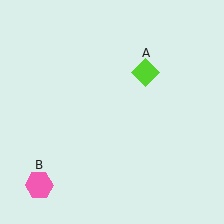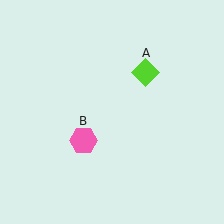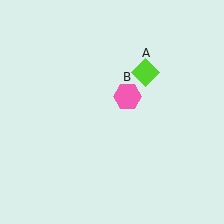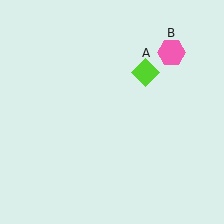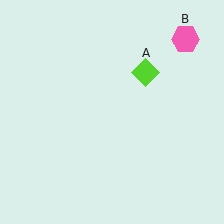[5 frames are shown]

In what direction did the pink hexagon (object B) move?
The pink hexagon (object B) moved up and to the right.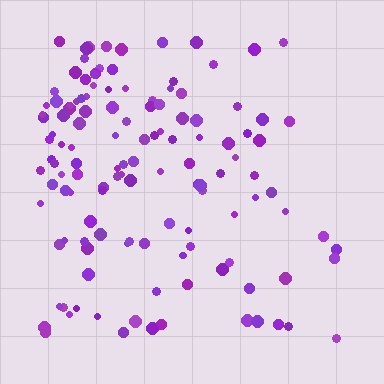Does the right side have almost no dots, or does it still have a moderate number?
Still a moderate number, just noticeably fewer than the left.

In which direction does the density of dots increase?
From right to left, with the left side densest.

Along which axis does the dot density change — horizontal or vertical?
Horizontal.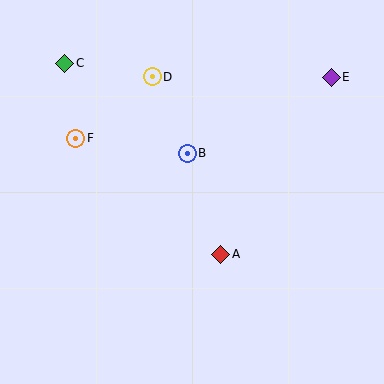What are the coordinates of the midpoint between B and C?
The midpoint between B and C is at (126, 108).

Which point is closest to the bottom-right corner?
Point A is closest to the bottom-right corner.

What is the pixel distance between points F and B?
The distance between F and B is 112 pixels.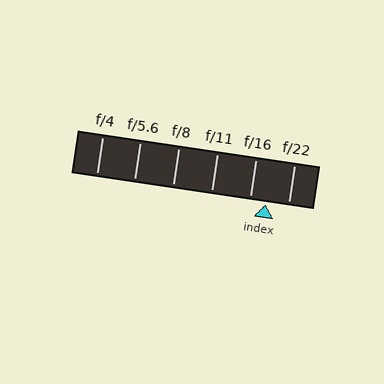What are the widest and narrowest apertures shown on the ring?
The widest aperture shown is f/4 and the narrowest is f/22.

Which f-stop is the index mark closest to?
The index mark is closest to f/16.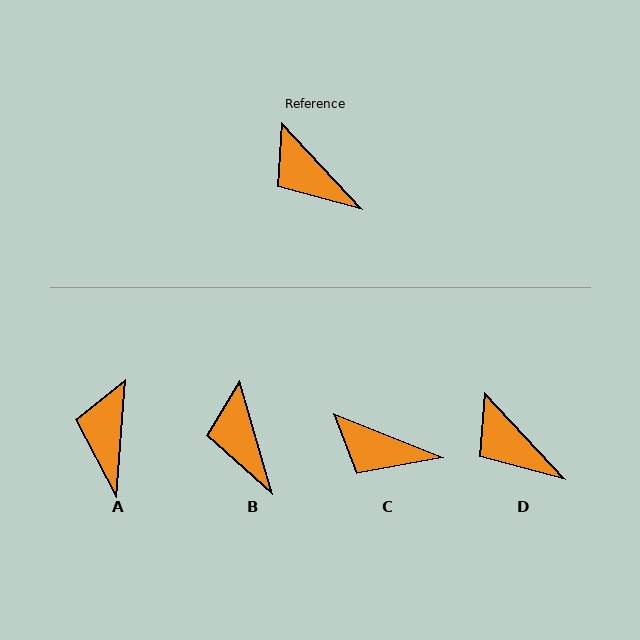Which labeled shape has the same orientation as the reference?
D.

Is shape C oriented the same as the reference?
No, it is off by about 25 degrees.